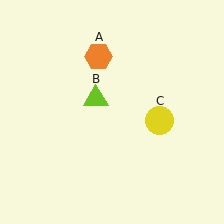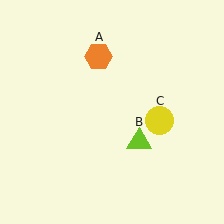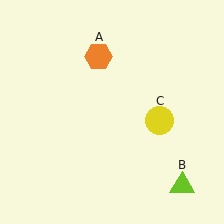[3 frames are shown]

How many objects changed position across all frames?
1 object changed position: lime triangle (object B).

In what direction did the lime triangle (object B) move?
The lime triangle (object B) moved down and to the right.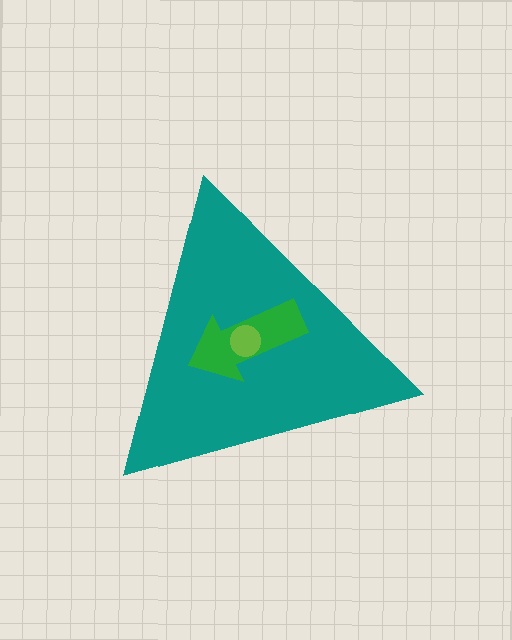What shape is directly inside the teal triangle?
The green arrow.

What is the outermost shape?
The teal triangle.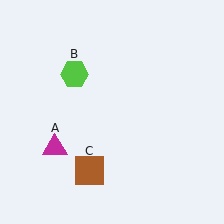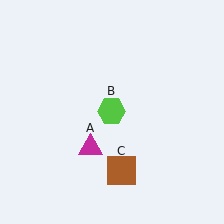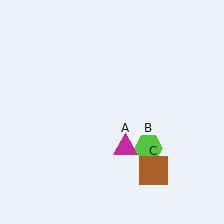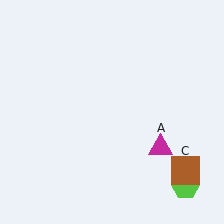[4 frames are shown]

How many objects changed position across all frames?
3 objects changed position: magenta triangle (object A), lime hexagon (object B), brown square (object C).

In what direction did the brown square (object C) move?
The brown square (object C) moved right.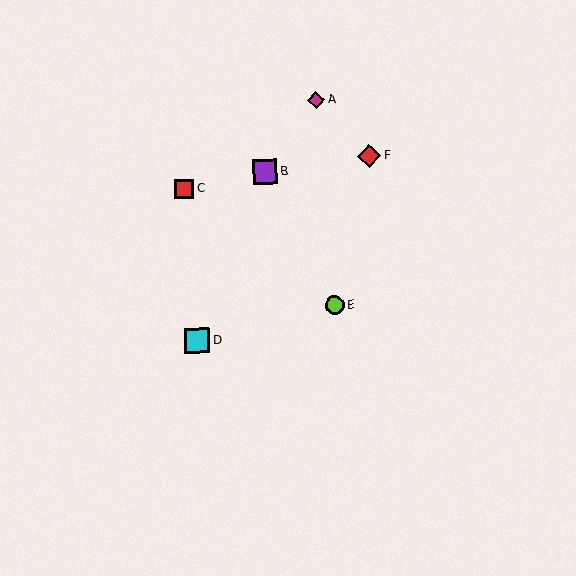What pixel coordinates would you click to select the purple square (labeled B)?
Click at (265, 172) to select the purple square B.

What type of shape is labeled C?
Shape C is a red square.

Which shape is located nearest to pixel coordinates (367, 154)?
The red diamond (labeled F) at (369, 156) is nearest to that location.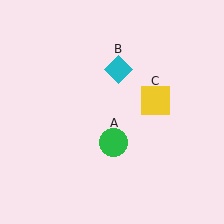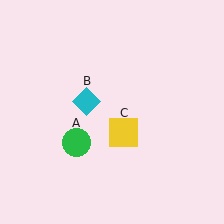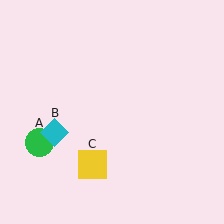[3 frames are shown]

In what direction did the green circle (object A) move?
The green circle (object A) moved left.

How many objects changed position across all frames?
3 objects changed position: green circle (object A), cyan diamond (object B), yellow square (object C).